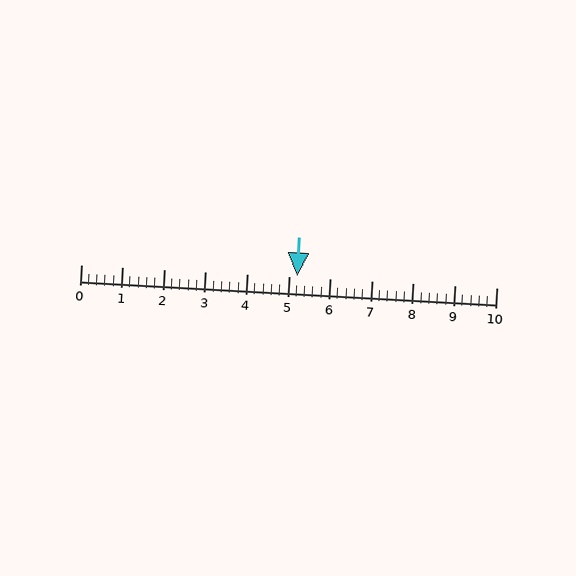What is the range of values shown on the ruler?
The ruler shows values from 0 to 10.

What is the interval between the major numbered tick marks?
The major tick marks are spaced 1 units apart.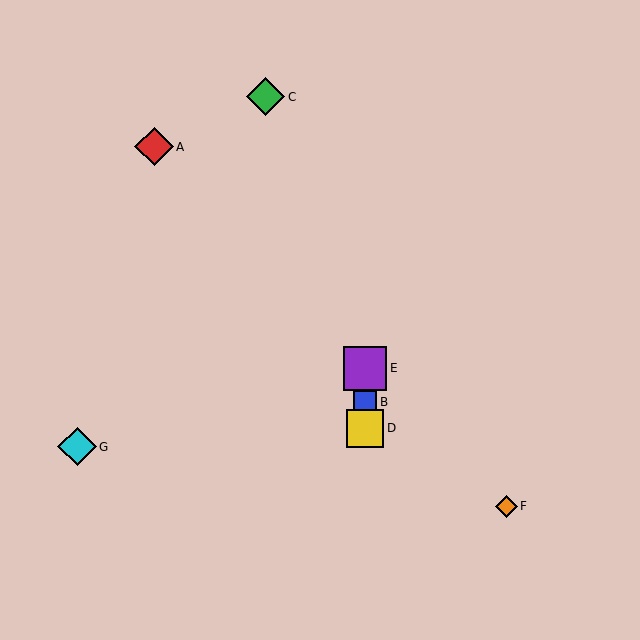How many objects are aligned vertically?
3 objects (B, D, E) are aligned vertically.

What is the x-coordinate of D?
Object D is at x≈365.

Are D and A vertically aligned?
No, D is at x≈365 and A is at x≈154.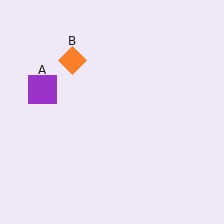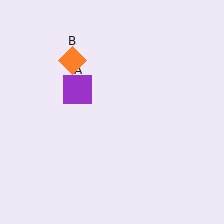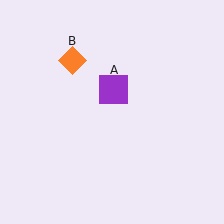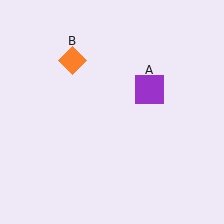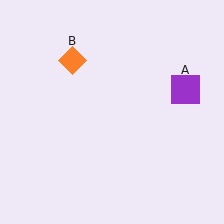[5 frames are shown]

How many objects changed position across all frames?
1 object changed position: purple square (object A).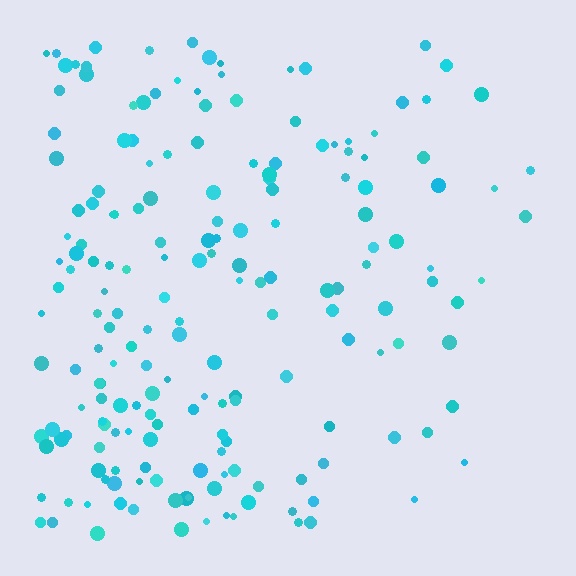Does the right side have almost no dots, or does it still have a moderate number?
Still a moderate number, just noticeably fewer than the left.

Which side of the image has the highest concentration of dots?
The left.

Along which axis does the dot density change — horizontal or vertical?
Horizontal.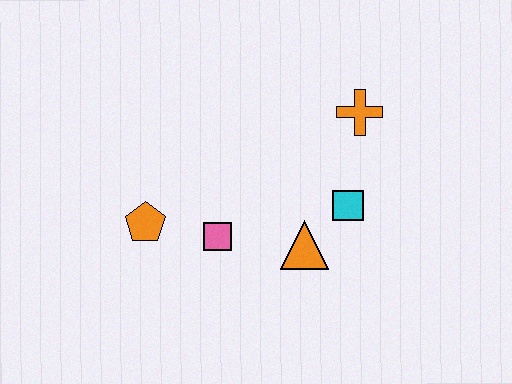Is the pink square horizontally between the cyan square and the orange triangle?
No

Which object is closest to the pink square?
The orange pentagon is closest to the pink square.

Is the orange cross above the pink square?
Yes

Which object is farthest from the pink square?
The orange cross is farthest from the pink square.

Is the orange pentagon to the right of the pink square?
No